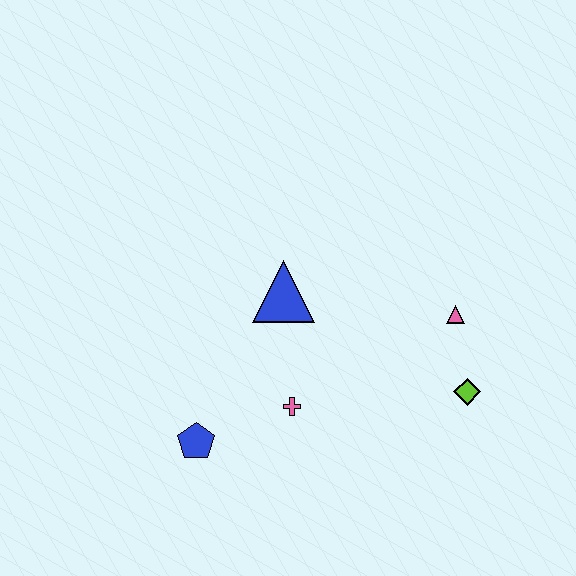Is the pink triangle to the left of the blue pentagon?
No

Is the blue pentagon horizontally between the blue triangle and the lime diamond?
No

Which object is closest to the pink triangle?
The lime diamond is closest to the pink triangle.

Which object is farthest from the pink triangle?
The blue pentagon is farthest from the pink triangle.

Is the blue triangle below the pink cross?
No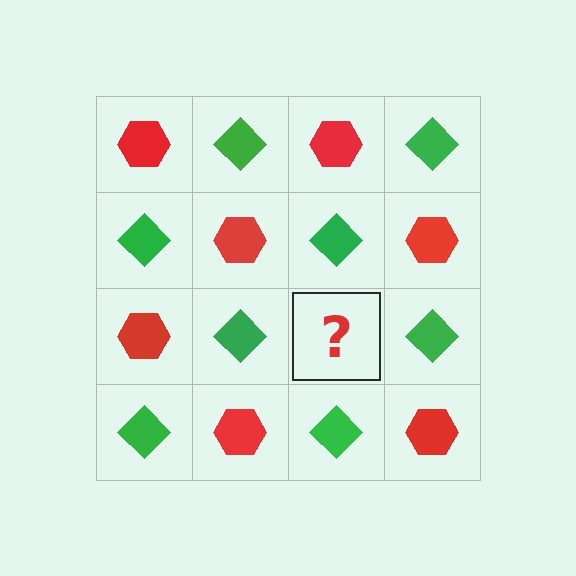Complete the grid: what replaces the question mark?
The question mark should be replaced with a red hexagon.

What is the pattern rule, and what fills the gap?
The rule is that it alternates red hexagon and green diamond in a checkerboard pattern. The gap should be filled with a red hexagon.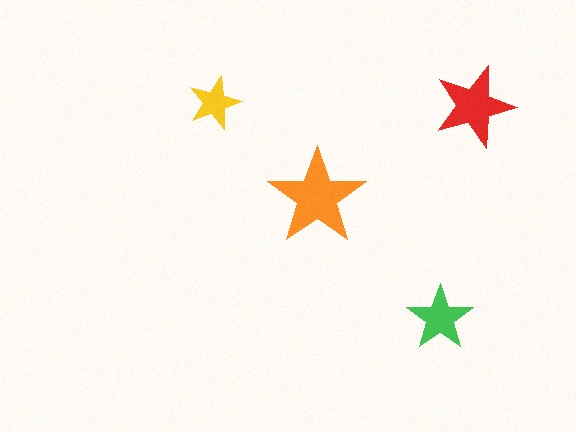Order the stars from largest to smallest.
the orange one, the red one, the green one, the yellow one.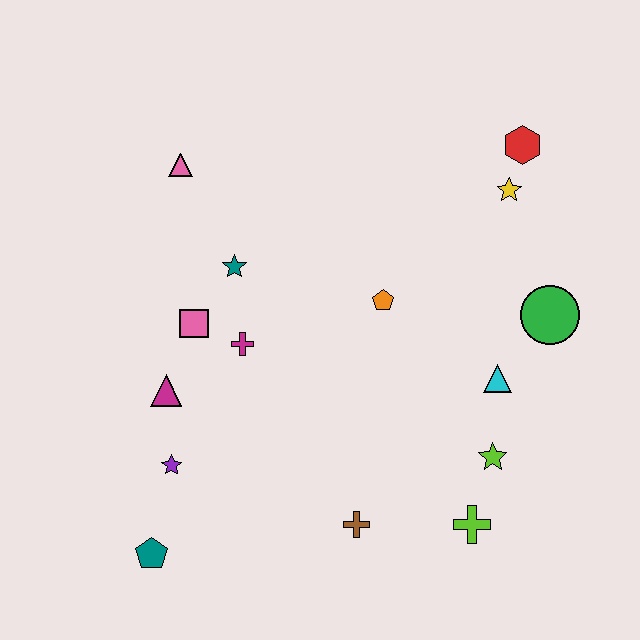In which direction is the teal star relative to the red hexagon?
The teal star is to the left of the red hexagon.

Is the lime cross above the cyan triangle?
No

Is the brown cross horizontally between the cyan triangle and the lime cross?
No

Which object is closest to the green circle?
The cyan triangle is closest to the green circle.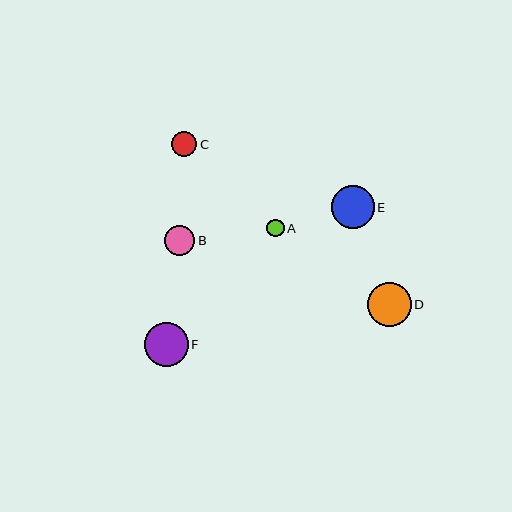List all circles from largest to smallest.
From largest to smallest: D, F, E, B, C, A.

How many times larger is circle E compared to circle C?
Circle E is approximately 1.7 times the size of circle C.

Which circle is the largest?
Circle D is the largest with a size of approximately 44 pixels.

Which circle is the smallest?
Circle A is the smallest with a size of approximately 17 pixels.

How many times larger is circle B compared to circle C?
Circle B is approximately 1.2 times the size of circle C.